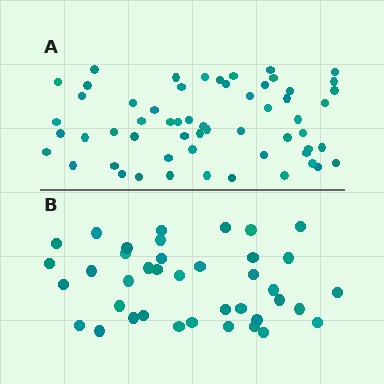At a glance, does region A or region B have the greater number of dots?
Region A (the top region) has more dots.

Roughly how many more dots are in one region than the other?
Region A has approximately 20 more dots than region B.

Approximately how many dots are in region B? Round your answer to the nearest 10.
About 40 dots. (The exact count is 39, which rounds to 40.)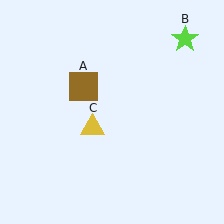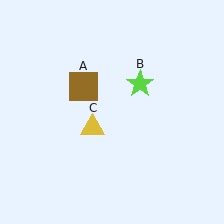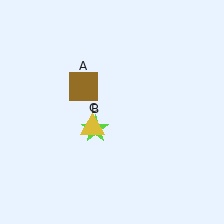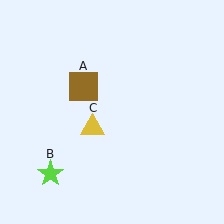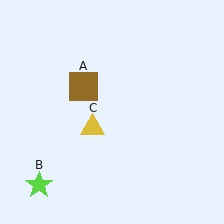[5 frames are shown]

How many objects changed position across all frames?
1 object changed position: lime star (object B).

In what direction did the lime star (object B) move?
The lime star (object B) moved down and to the left.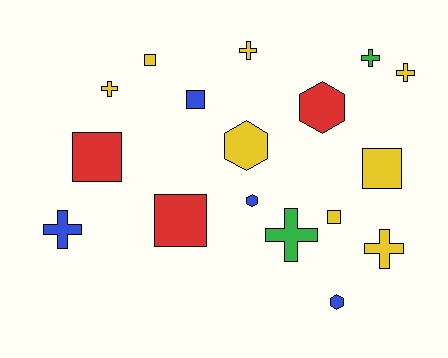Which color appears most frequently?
Yellow, with 8 objects.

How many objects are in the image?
There are 17 objects.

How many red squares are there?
There are 2 red squares.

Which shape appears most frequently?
Cross, with 7 objects.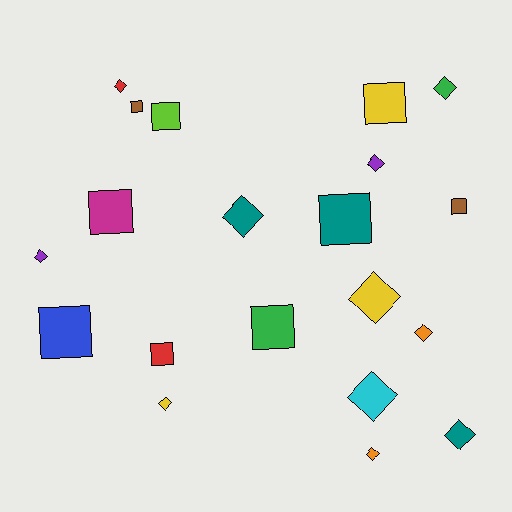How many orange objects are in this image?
There are 2 orange objects.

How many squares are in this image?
There are 9 squares.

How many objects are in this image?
There are 20 objects.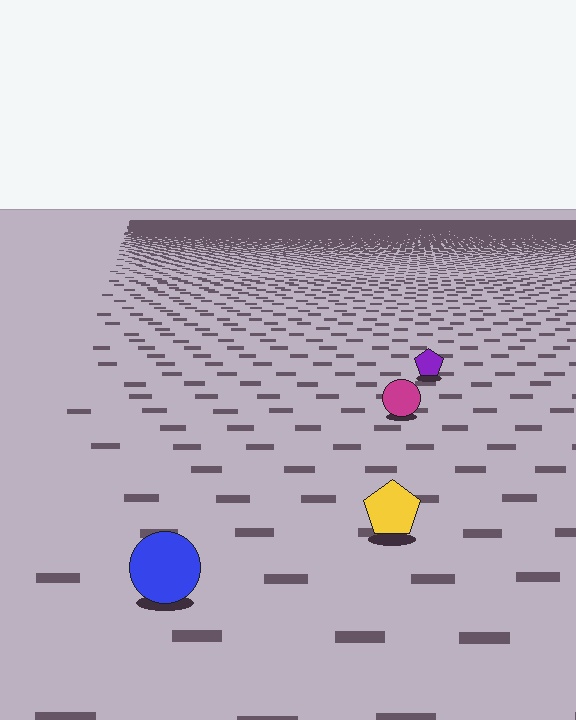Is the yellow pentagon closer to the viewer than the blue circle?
No. The blue circle is closer — you can tell from the texture gradient: the ground texture is coarser near it.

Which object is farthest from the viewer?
The purple pentagon is farthest from the viewer. It appears smaller and the ground texture around it is denser.